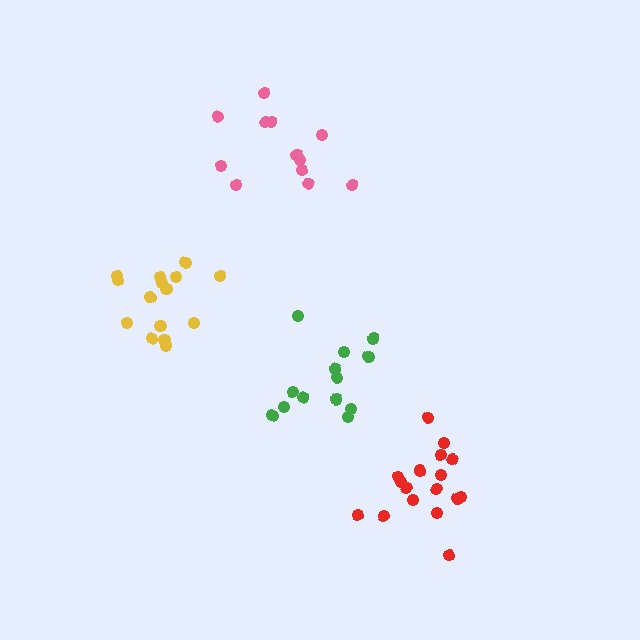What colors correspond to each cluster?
The clusters are colored: green, yellow, pink, red.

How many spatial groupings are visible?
There are 4 spatial groupings.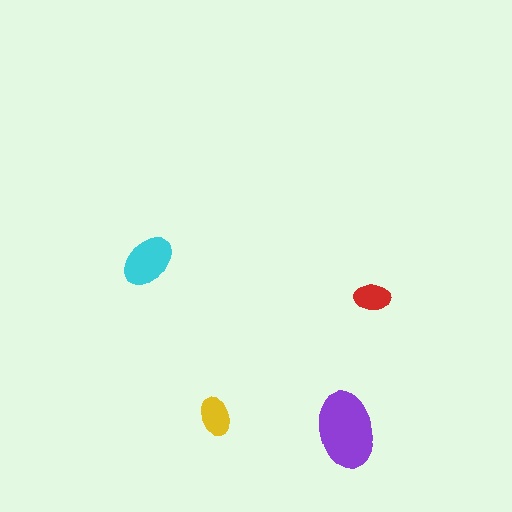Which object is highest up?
The cyan ellipse is topmost.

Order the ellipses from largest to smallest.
the purple one, the cyan one, the yellow one, the red one.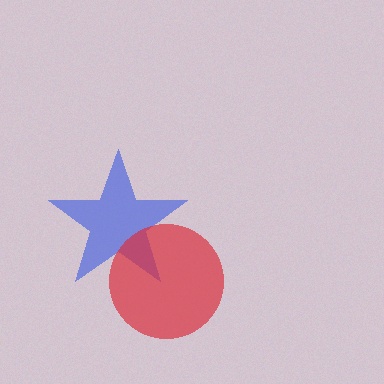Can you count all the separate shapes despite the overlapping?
Yes, there are 2 separate shapes.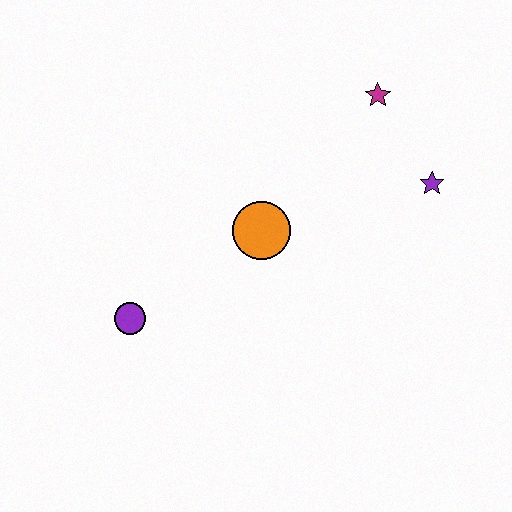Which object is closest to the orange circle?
The purple circle is closest to the orange circle.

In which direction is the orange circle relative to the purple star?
The orange circle is to the left of the purple star.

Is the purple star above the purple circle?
Yes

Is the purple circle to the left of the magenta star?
Yes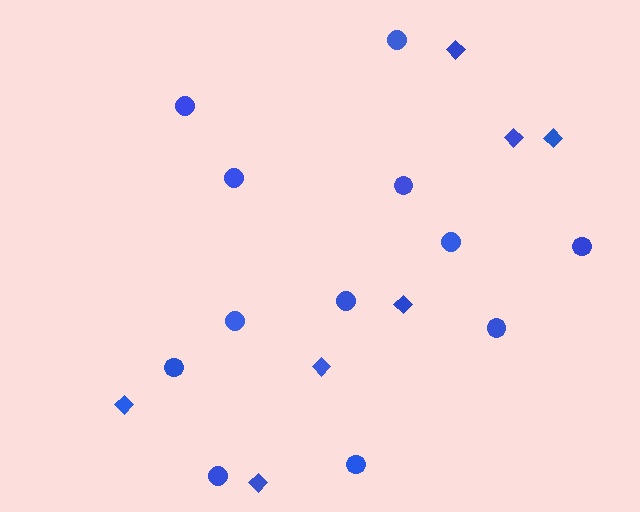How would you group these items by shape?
There are 2 groups: one group of diamonds (7) and one group of circles (12).